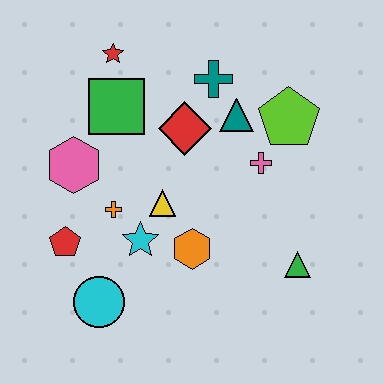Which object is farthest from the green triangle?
The red star is farthest from the green triangle.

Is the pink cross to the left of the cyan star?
No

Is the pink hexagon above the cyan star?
Yes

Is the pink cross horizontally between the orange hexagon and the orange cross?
No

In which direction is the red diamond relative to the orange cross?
The red diamond is above the orange cross.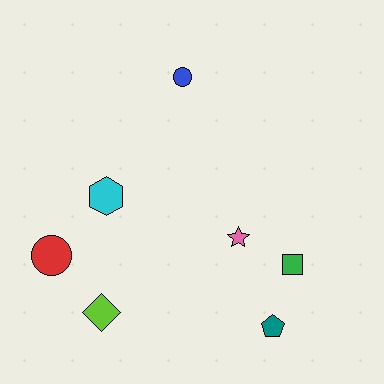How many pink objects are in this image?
There is 1 pink object.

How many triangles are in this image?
There are no triangles.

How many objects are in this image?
There are 7 objects.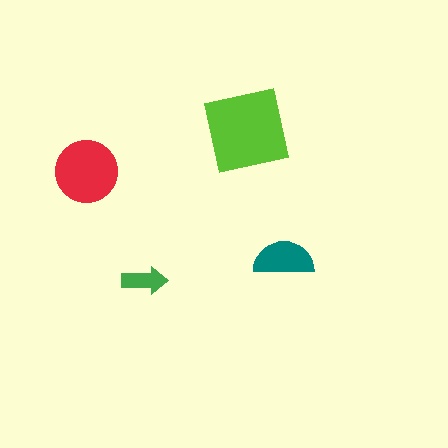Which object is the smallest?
The green arrow.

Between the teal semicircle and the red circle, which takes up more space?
The red circle.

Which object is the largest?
The lime square.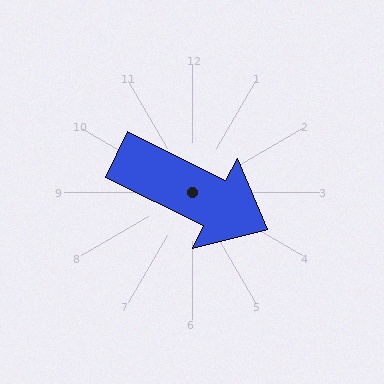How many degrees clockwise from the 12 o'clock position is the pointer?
Approximately 116 degrees.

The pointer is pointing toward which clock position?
Roughly 4 o'clock.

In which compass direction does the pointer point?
Southeast.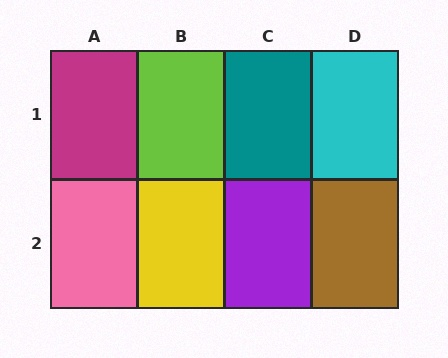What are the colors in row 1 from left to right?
Magenta, lime, teal, cyan.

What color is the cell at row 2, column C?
Purple.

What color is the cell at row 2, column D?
Brown.